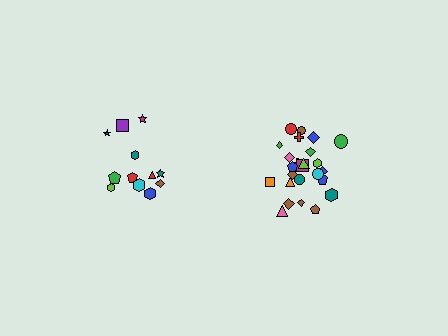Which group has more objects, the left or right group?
The right group.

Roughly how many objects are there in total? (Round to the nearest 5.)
Roughly 35 objects in total.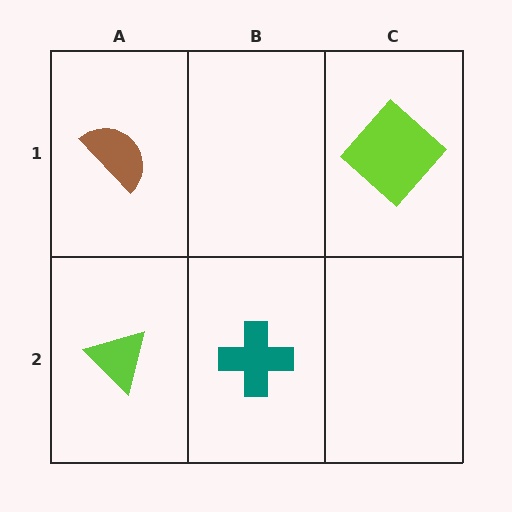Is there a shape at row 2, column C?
No, that cell is empty.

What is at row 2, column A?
A lime triangle.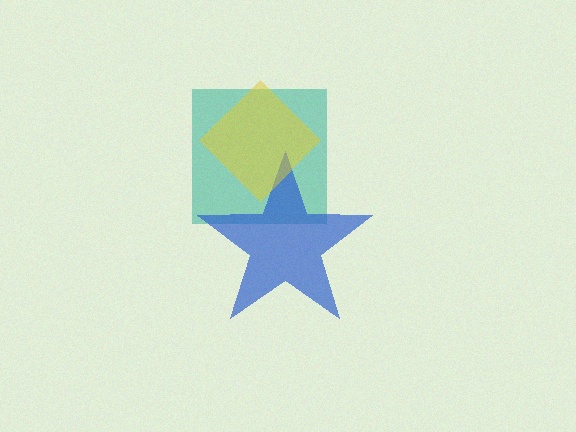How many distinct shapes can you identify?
There are 3 distinct shapes: a teal square, a blue star, a yellow diamond.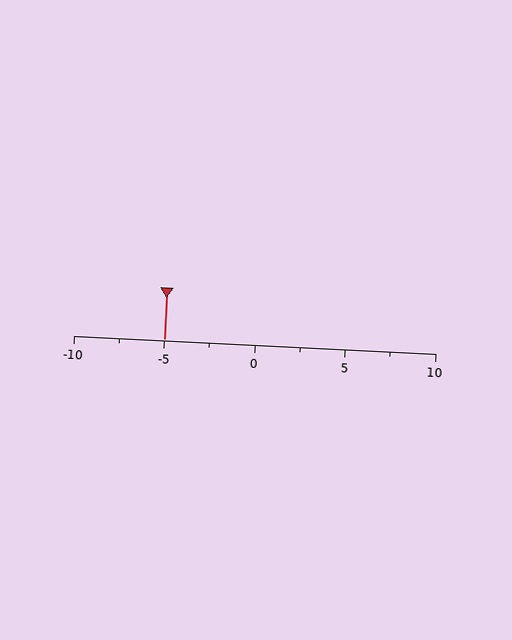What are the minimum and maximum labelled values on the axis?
The axis runs from -10 to 10.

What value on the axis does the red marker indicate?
The marker indicates approximately -5.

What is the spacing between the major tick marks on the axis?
The major ticks are spaced 5 apart.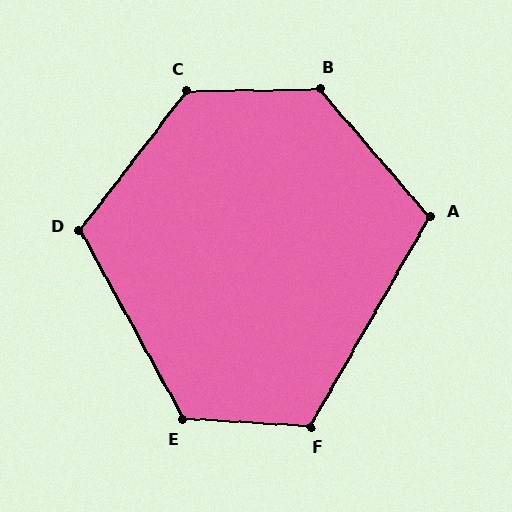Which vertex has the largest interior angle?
B, at approximately 130 degrees.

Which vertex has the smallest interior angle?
A, at approximately 110 degrees.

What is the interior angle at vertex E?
Approximately 122 degrees (obtuse).